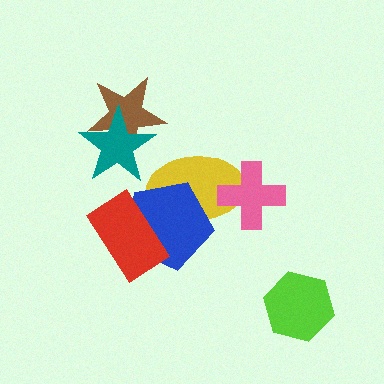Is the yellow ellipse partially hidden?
Yes, it is partially covered by another shape.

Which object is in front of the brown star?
The teal star is in front of the brown star.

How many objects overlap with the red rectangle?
1 object overlaps with the red rectangle.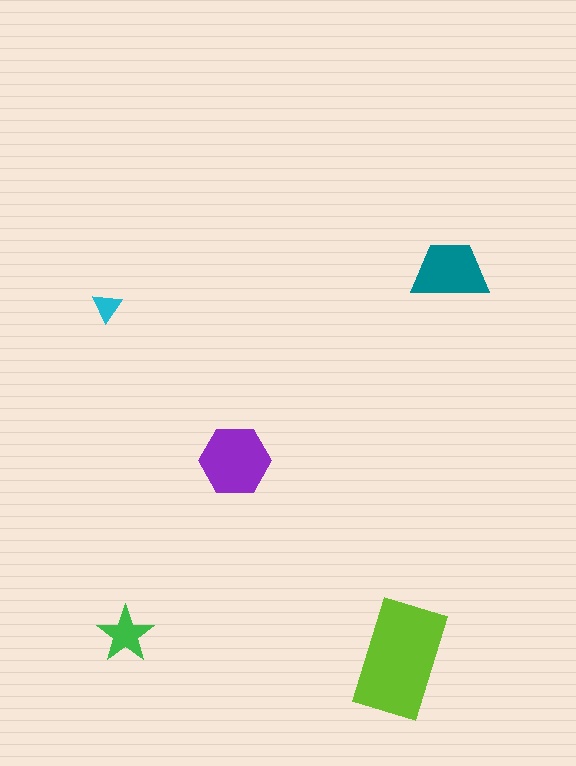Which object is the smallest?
The cyan triangle.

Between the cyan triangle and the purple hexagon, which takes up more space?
The purple hexagon.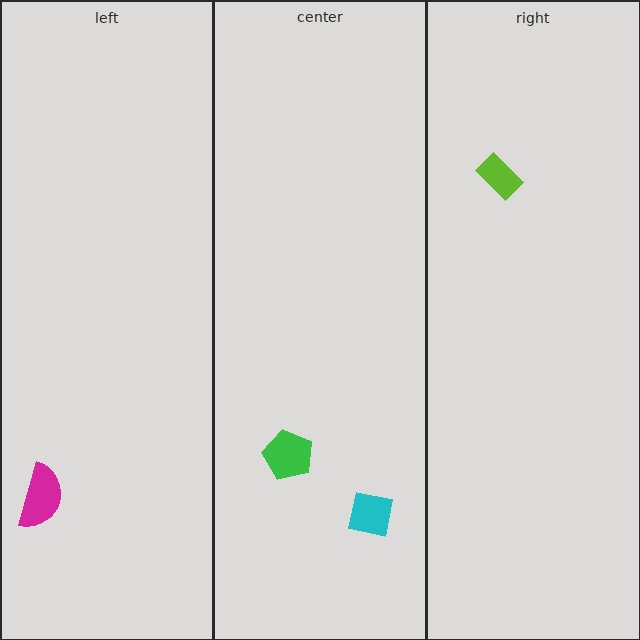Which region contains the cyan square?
The center region.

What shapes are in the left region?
The magenta semicircle.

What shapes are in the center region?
The green pentagon, the cyan square.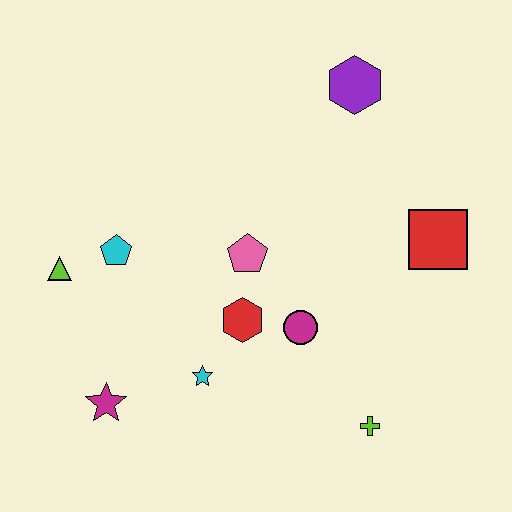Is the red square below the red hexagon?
No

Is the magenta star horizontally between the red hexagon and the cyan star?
No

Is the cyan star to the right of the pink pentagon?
No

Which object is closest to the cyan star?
The red hexagon is closest to the cyan star.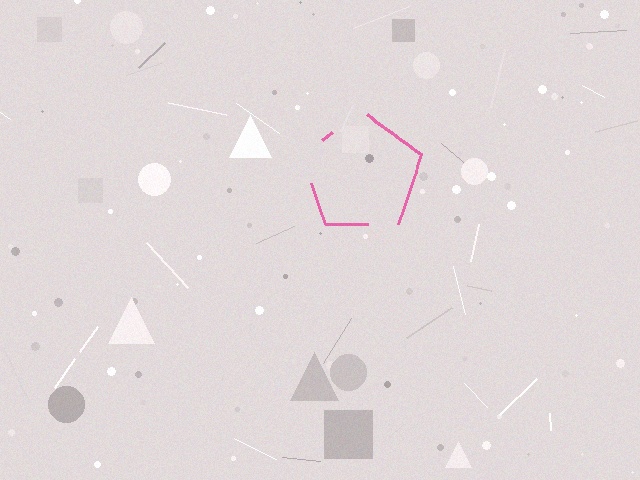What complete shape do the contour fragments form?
The contour fragments form a pentagon.